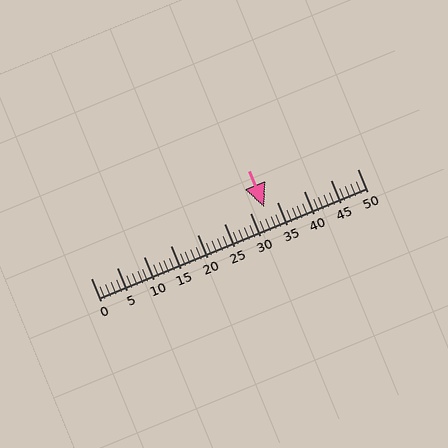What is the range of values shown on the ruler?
The ruler shows values from 0 to 50.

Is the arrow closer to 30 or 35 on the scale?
The arrow is closer to 35.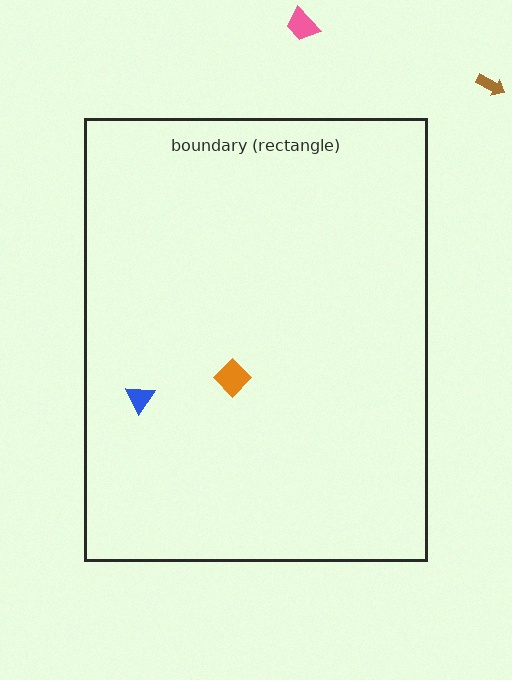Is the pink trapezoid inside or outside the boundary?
Outside.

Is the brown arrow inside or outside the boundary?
Outside.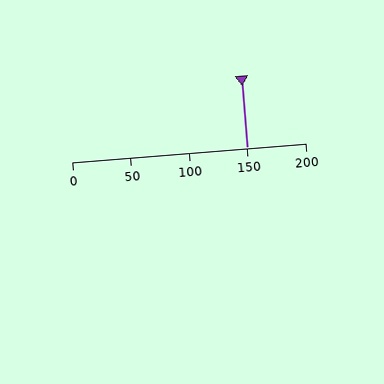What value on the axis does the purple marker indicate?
The marker indicates approximately 150.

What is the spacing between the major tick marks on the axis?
The major ticks are spaced 50 apart.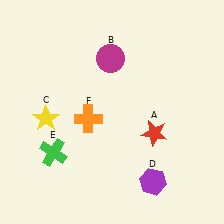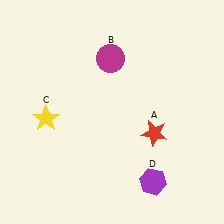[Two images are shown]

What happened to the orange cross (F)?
The orange cross (F) was removed in Image 2. It was in the bottom-left area of Image 1.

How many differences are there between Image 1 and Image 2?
There are 2 differences between the two images.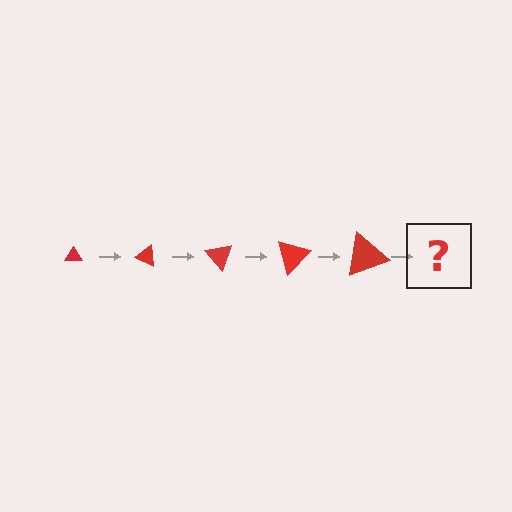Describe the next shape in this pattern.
It should be a triangle, larger than the previous one and rotated 125 degrees from the start.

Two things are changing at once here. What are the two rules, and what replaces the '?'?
The two rules are that the triangle grows larger each step and it rotates 25 degrees each step. The '?' should be a triangle, larger than the previous one and rotated 125 degrees from the start.